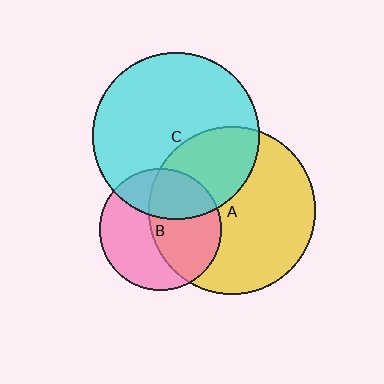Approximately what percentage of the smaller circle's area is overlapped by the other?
Approximately 50%.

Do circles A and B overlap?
Yes.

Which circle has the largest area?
Circle A (yellow).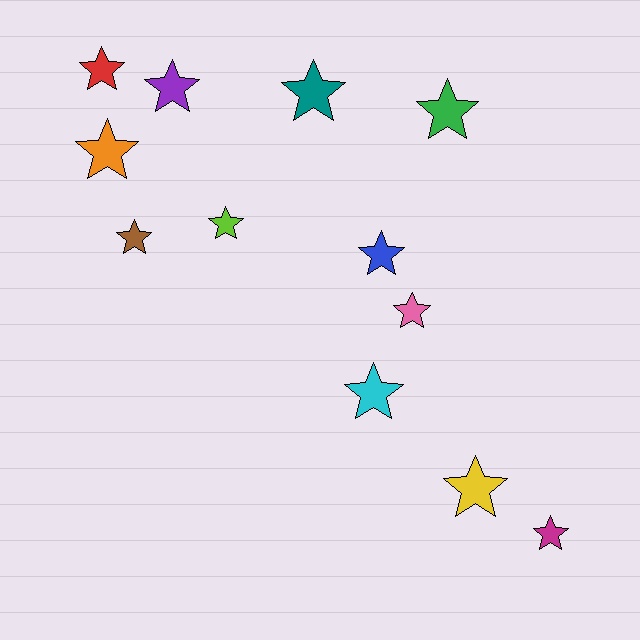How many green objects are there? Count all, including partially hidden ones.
There is 1 green object.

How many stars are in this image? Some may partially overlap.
There are 12 stars.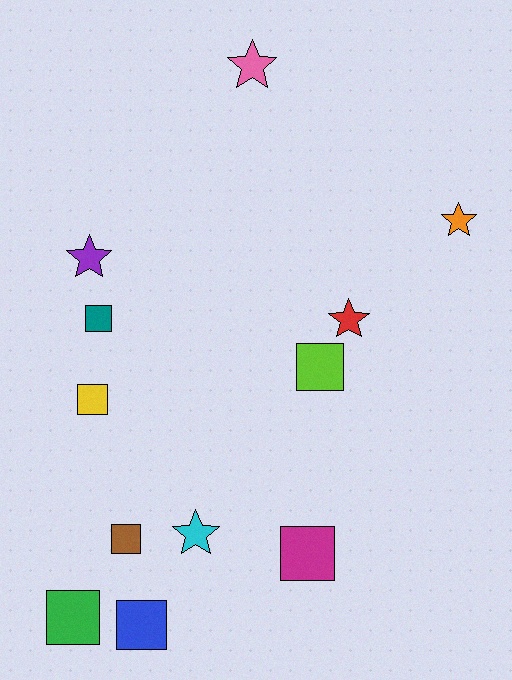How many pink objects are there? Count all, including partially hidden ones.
There is 1 pink object.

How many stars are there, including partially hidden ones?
There are 5 stars.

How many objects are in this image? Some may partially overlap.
There are 12 objects.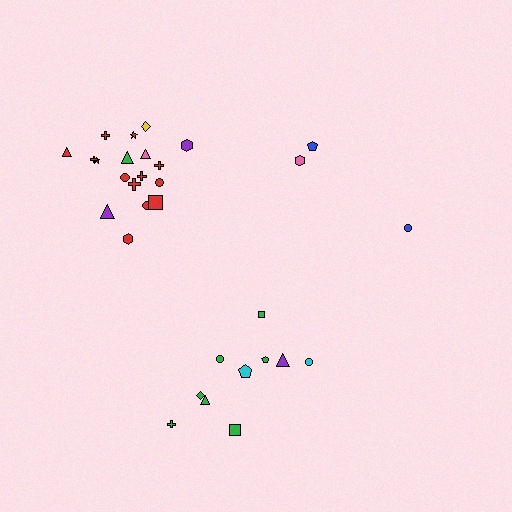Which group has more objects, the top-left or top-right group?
The top-left group.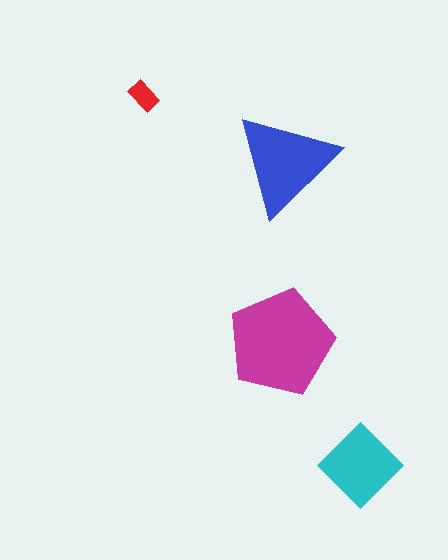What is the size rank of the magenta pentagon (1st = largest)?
1st.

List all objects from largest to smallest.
The magenta pentagon, the blue triangle, the cyan diamond, the red rectangle.